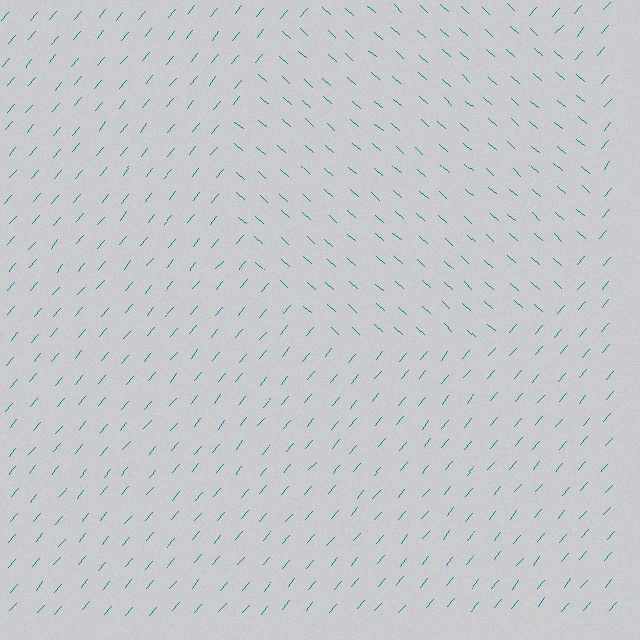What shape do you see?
I see a circle.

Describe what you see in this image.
The image is filled with small teal line segments. A circle region in the image has lines oriented differently from the surrounding lines, creating a visible texture boundary.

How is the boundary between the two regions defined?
The boundary is defined purely by a change in line orientation (approximately 89 degrees difference). All lines are the same color and thickness.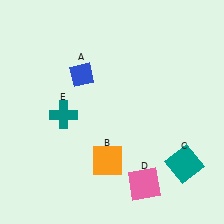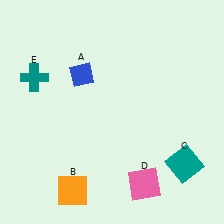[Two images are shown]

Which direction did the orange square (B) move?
The orange square (B) moved left.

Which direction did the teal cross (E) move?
The teal cross (E) moved up.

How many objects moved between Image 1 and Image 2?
2 objects moved between the two images.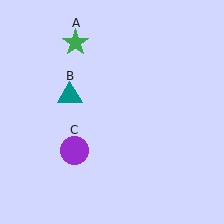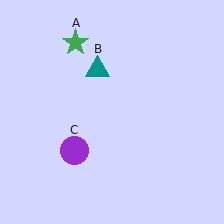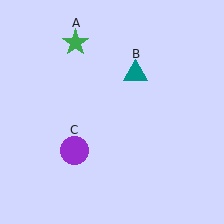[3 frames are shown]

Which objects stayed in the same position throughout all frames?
Green star (object A) and purple circle (object C) remained stationary.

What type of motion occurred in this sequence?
The teal triangle (object B) rotated clockwise around the center of the scene.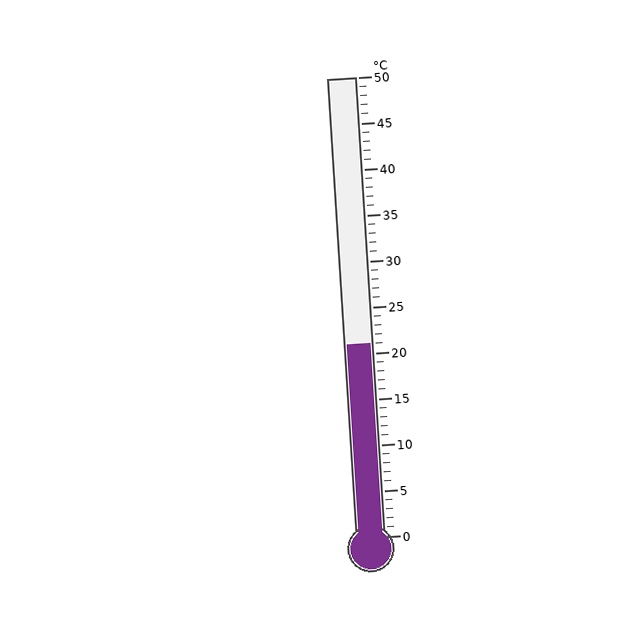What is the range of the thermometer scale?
The thermometer scale ranges from 0°C to 50°C.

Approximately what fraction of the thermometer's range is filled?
The thermometer is filled to approximately 40% of its range.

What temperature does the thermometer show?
The thermometer shows approximately 21°C.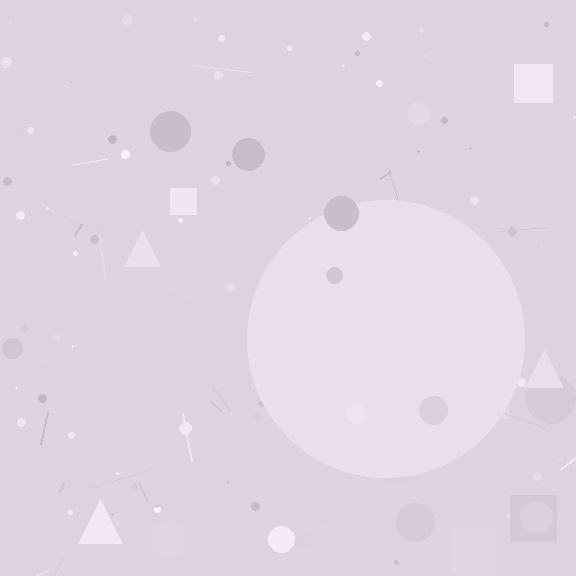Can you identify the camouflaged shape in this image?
The camouflaged shape is a circle.